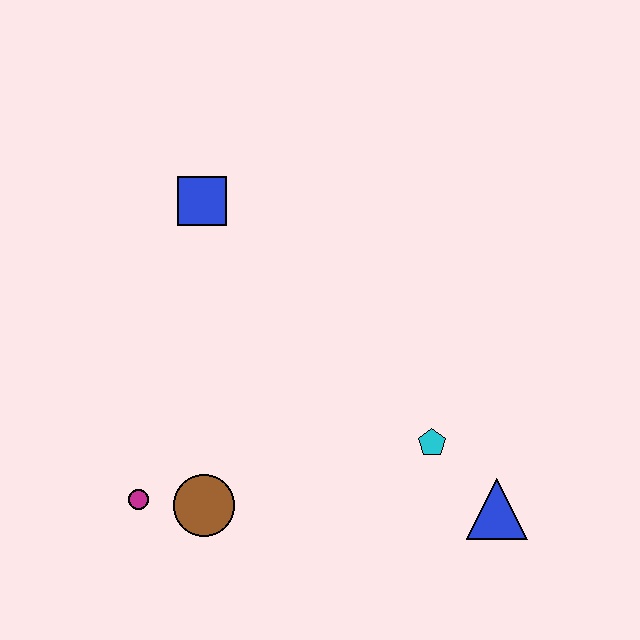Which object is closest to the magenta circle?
The brown circle is closest to the magenta circle.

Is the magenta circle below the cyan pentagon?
Yes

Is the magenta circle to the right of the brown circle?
No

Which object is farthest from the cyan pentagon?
The blue square is farthest from the cyan pentagon.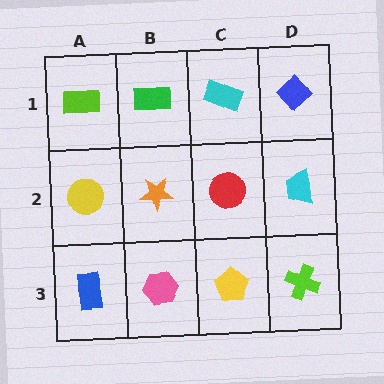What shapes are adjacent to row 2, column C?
A cyan rectangle (row 1, column C), a yellow pentagon (row 3, column C), an orange star (row 2, column B), a cyan trapezoid (row 2, column D).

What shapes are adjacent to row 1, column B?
An orange star (row 2, column B), a lime rectangle (row 1, column A), a cyan rectangle (row 1, column C).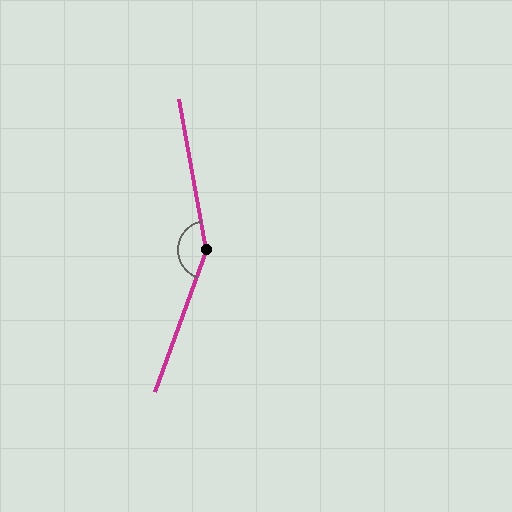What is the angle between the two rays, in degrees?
Approximately 150 degrees.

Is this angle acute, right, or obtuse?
It is obtuse.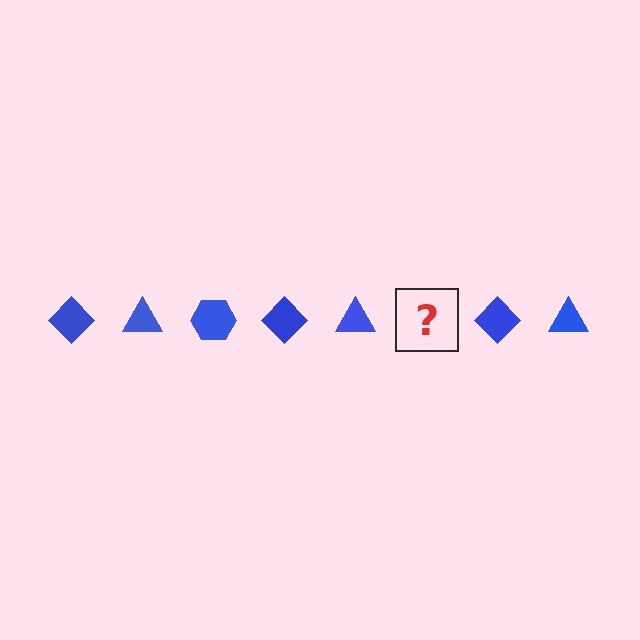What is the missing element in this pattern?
The missing element is a blue hexagon.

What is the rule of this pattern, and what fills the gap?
The rule is that the pattern cycles through diamond, triangle, hexagon shapes in blue. The gap should be filled with a blue hexagon.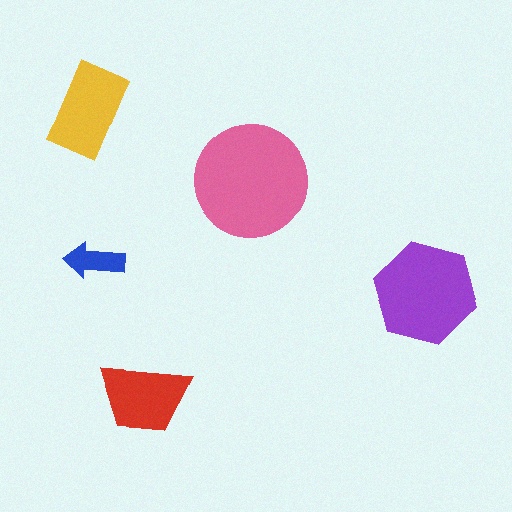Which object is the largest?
The pink circle.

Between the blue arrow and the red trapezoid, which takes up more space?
The red trapezoid.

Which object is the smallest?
The blue arrow.